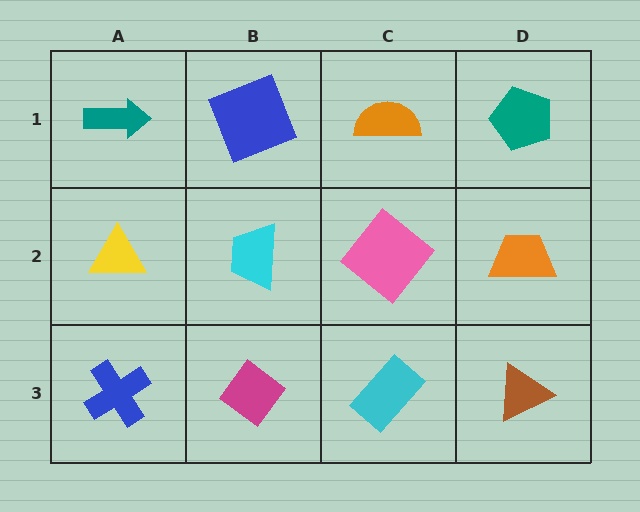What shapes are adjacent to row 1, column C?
A pink diamond (row 2, column C), a blue square (row 1, column B), a teal pentagon (row 1, column D).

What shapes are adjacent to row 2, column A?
A teal arrow (row 1, column A), a blue cross (row 3, column A), a cyan trapezoid (row 2, column B).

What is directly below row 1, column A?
A yellow triangle.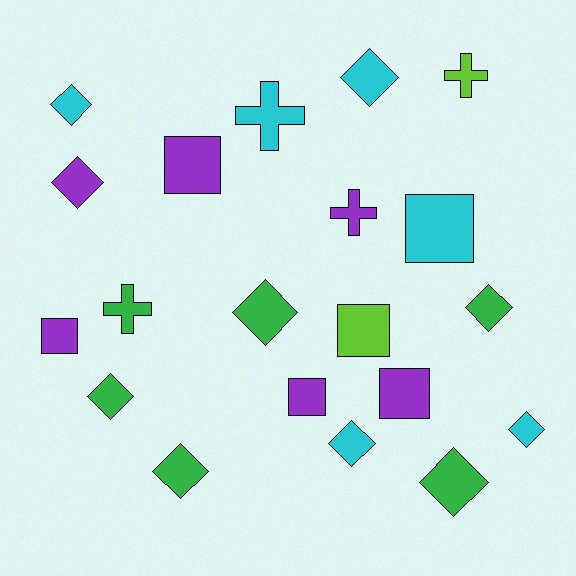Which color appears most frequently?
Cyan, with 6 objects.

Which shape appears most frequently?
Diamond, with 10 objects.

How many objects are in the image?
There are 20 objects.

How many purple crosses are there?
There is 1 purple cross.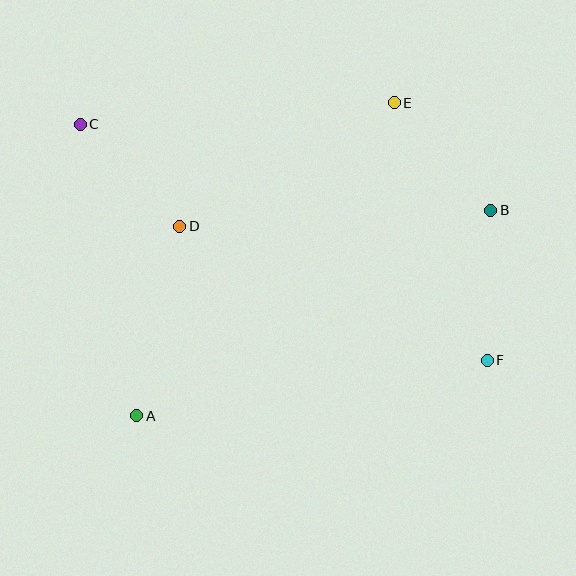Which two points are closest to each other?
Points C and D are closest to each other.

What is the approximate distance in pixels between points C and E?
The distance between C and E is approximately 315 pixels.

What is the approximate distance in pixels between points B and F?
The distance between B and F is approximately 150 pixels.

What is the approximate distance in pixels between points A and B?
The distance between A and B is approximately 409 pixels.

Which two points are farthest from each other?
Points C and F are farthest from each other.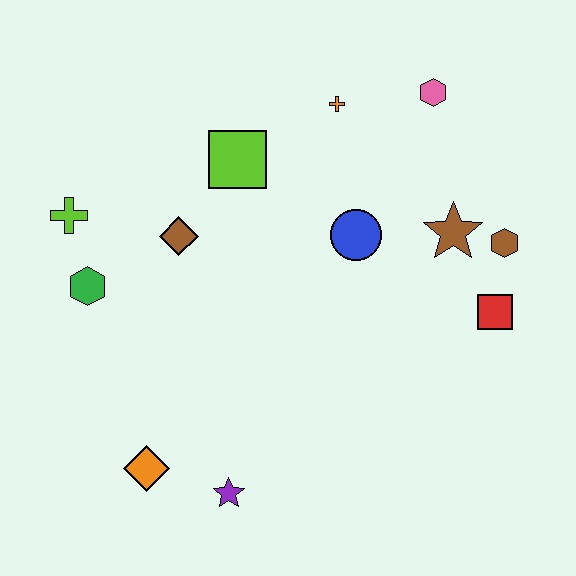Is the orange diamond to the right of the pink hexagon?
No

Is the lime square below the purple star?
No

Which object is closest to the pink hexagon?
The orange cross is closest to the pink hexagon.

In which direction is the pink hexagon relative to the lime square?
The pink hexagon is to the right of the lime square.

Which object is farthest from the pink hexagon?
The orange diamond is farthest from the pink hexagon.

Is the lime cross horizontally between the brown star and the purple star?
No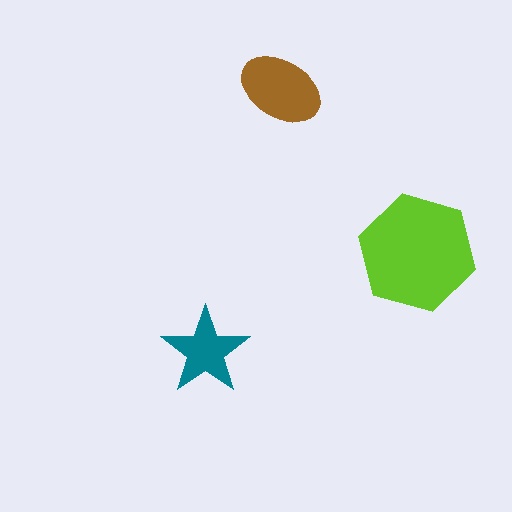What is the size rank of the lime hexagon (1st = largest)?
1st.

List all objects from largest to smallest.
The lime hexagon, the brown ellipse, the teal star.